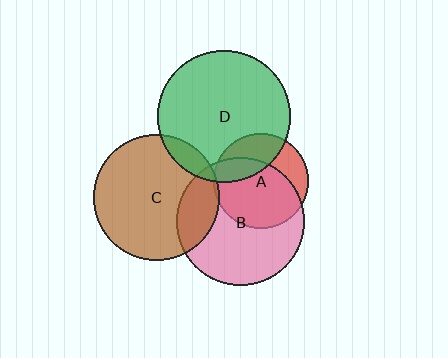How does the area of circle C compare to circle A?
Approximately 1.7 times.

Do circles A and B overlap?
Yes.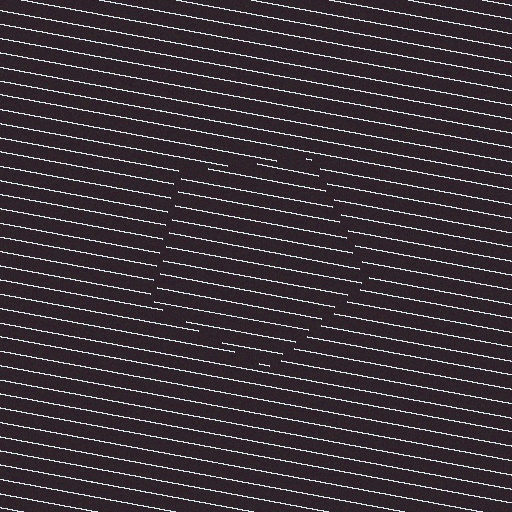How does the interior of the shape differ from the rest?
The interior of the shape contains the same grating, shifted by half a period — the contour is defined by the phase discontinuity where line-ends from the inner and outer gratings abut.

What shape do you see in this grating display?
An illusory pentagon. The interior of the shape contains the same grating, shifted by half a period — the contour is defined by the phase discontinuity where line-ends from the inner and outer gratings abut.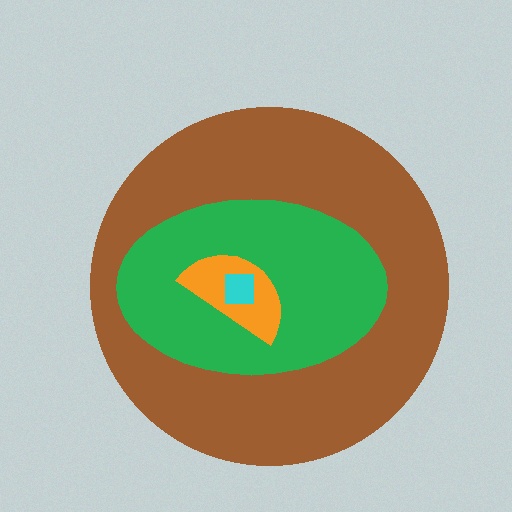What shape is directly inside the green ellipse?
The orange semicircle.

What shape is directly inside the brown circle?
The green ellipse.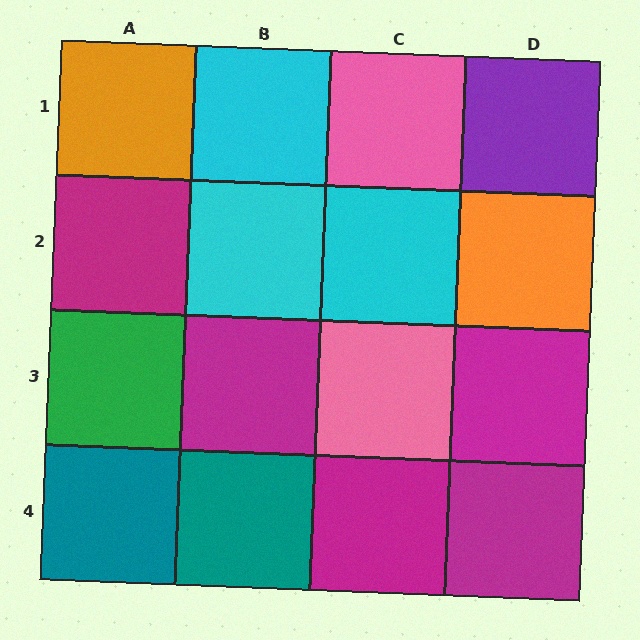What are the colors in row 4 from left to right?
Teal, teal, magenta, magenta.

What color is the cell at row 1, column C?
Pink.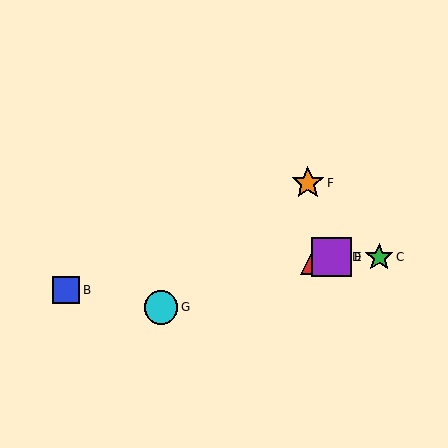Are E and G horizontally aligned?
No, E is at y≈257 and G is at y≈307.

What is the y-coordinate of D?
Object D is at y≈257.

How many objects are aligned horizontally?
4 objects (A, C, D, E) are aligned horizontally.